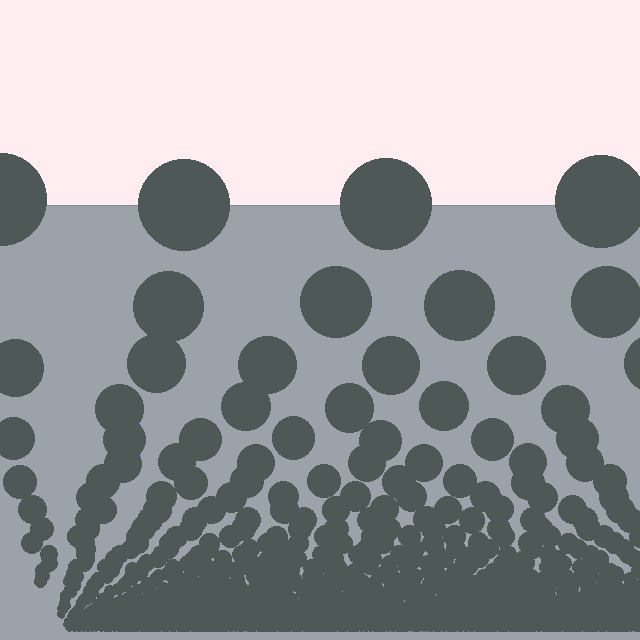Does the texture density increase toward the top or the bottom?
Density increases toward the bottom.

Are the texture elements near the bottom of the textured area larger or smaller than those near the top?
Smaller. The gradient is inverted — elements near the bottom are smaller and denser.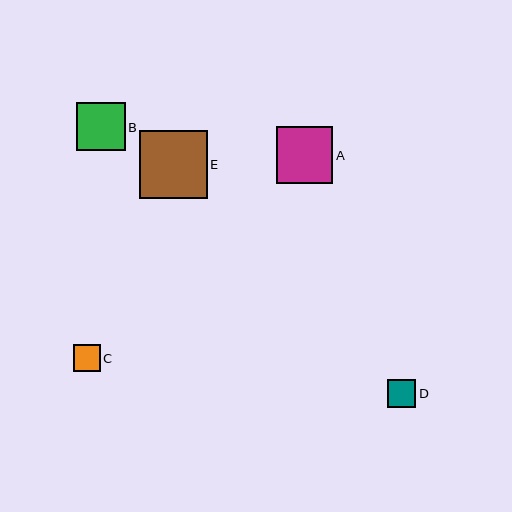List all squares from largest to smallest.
From largest to smallest: E, A, B, D, C.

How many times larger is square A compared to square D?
Square A is approximately 2.0 times the size of square D.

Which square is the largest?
Square E is the largest with a size of approximately 68 pixels.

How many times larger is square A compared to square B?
Square A is approximately 1.2 times the size of square B.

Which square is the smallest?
Square C is the smallest with a size of approximately 27 pixels.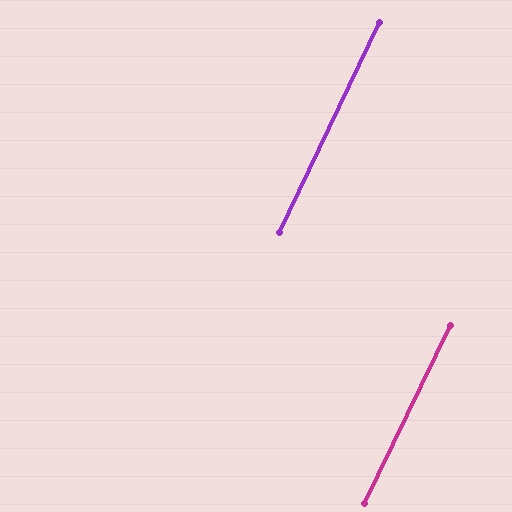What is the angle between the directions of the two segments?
Approximately 0 degrees.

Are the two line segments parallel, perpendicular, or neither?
Parallel — their directions differ by only 0.2°.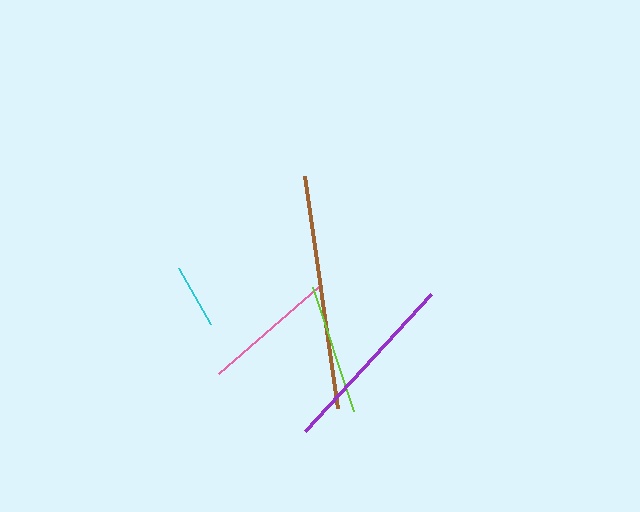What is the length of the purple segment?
The purple segment is approximately 185 pixels long.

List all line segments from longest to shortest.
From longest to shortest: brown, purple, pink, lime, cyan.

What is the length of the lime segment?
The lime segment is approximately 130 pixels long.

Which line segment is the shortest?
The cyan line is the shortest at approximately 64 pixels.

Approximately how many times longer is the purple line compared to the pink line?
The purple line is approximately 1.4 times the length of the pink line.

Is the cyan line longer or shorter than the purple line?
The purple line is longer than the cyan line.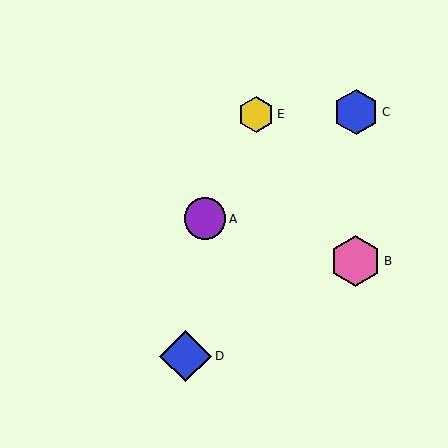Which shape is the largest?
The blue diamond (labeled D) is the largest.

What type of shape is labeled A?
Shape A is a purple circle.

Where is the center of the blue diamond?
The center of the blue diamond is at (186, 356).